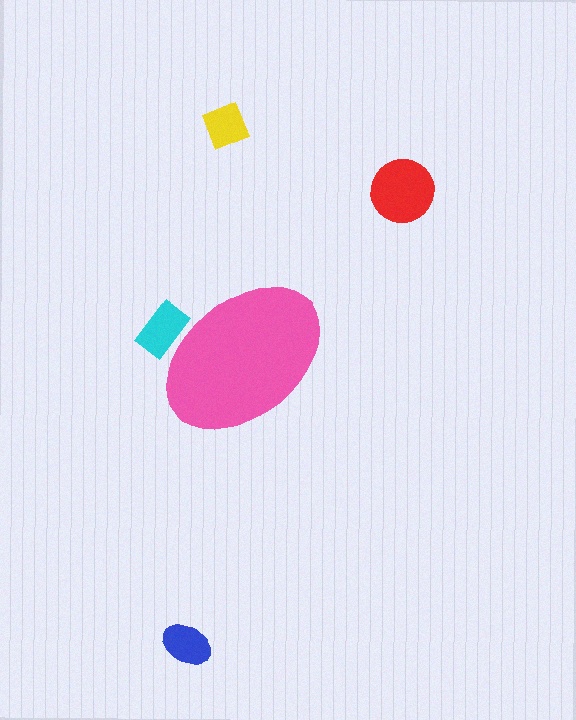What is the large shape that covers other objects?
A pink ellipse.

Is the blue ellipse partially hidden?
No, the blue ellipse is fully visible.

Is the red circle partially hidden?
No, the red circle is fully visible.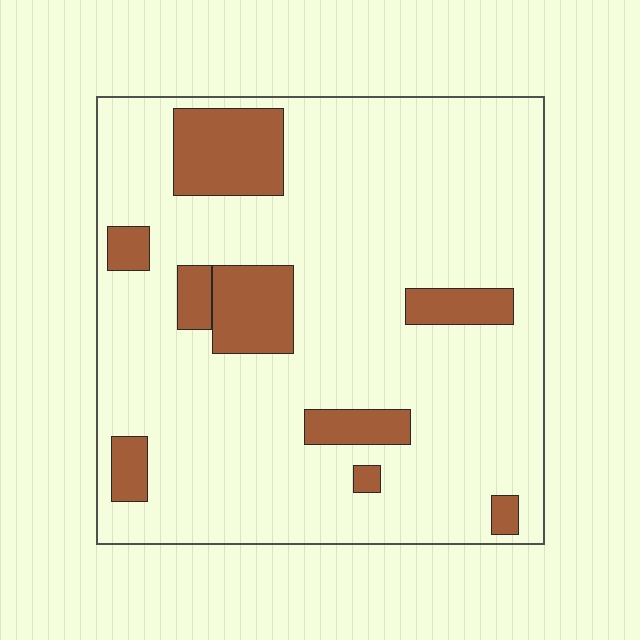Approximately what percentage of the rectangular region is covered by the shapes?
Approximately 15%.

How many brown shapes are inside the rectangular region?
9.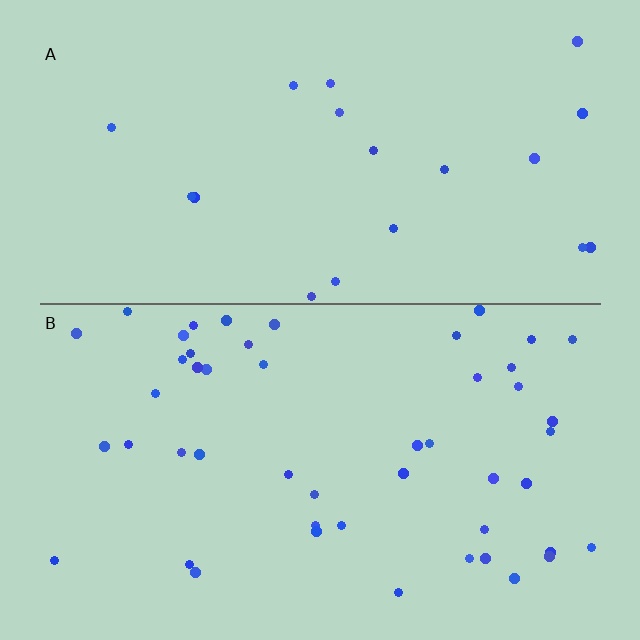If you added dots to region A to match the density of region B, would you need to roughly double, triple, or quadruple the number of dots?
Approximately triple.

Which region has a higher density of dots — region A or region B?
B (the bottom).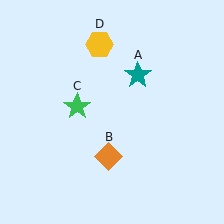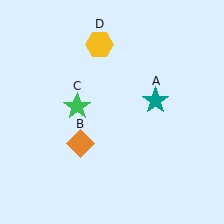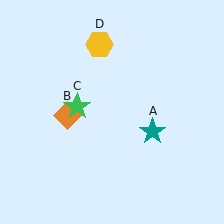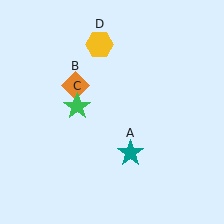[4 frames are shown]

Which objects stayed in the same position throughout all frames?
Green star (object C) and yellow hexagon (object D) remained stationary.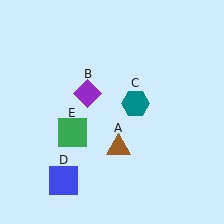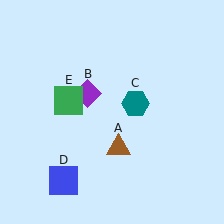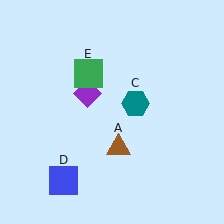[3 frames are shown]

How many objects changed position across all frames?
1 object changed position: green square (object E).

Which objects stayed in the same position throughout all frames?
Brown triangle (object A) and purple diamond (object B) and teal hexagon (object C) and blue square (object D) remained stationary.